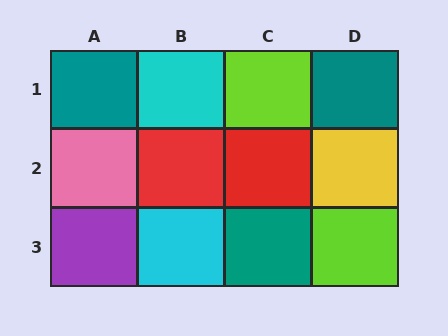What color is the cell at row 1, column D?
Teal.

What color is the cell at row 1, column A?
Teal.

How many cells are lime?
2 cells are lime.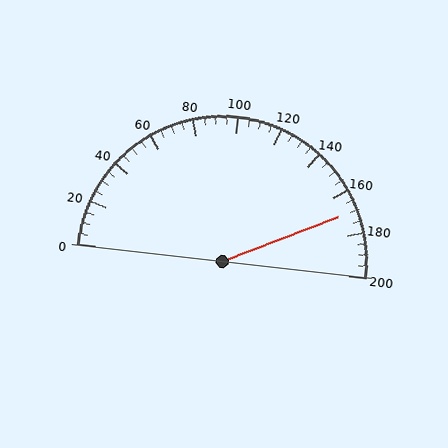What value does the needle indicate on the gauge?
The needle indicates approximately 170.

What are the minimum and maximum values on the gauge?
The gauge ranges from 0 to 200.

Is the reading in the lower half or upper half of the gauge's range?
The reading is in the upper half of the range (0 to 200).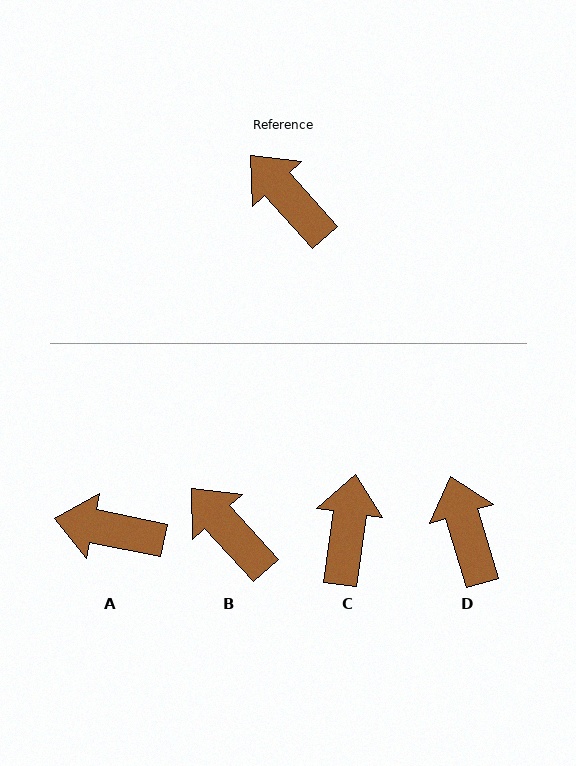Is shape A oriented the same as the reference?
No, it is off by about 37 degrees.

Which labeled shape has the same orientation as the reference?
B.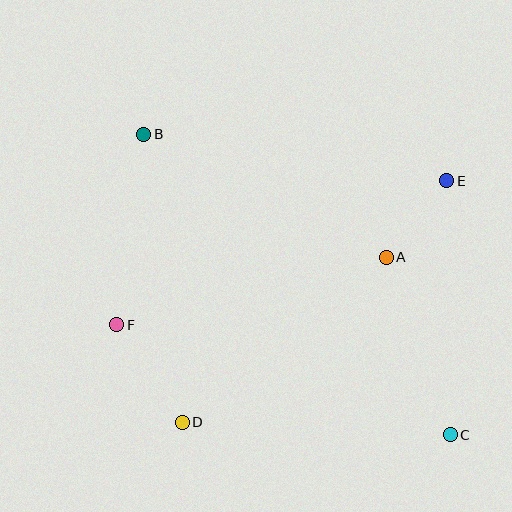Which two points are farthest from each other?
Points B and C are farthest from each other.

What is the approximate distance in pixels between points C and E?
The distance between C and E is approximately 254 pixels.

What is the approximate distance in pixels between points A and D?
The distance between A and D is approximately 262 pixels.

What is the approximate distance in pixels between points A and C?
The distance between A and C is approximately 189 pixels.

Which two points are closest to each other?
Points A and E are closest to each other.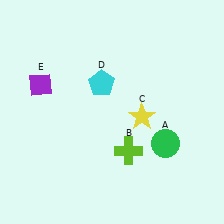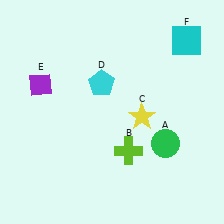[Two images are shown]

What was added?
A cyan square (F) was added in Image 2.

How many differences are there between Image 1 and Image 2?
There is 1 difference between the two images.